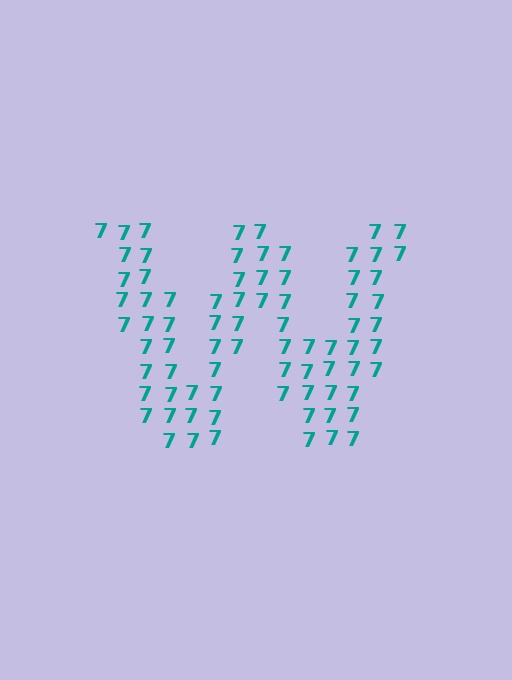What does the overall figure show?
The overall figure shows the letter W.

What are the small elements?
The small elements are digit 7's.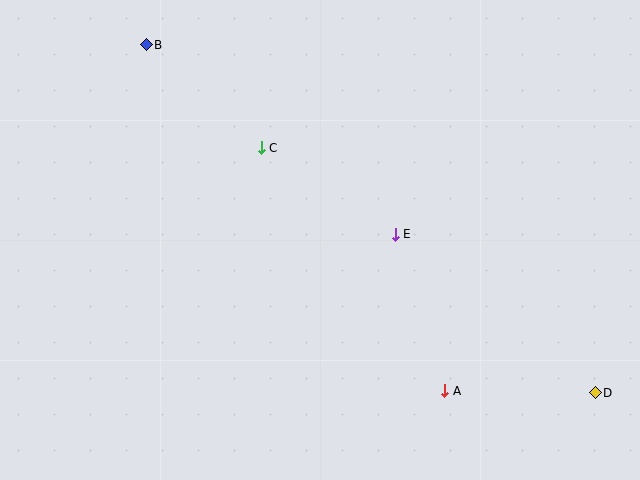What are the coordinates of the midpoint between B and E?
The midpoint between B and E is at (271, 139).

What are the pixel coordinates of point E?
Point E is at (395, 234).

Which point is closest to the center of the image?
Point E at (395, 234) is closest to the center.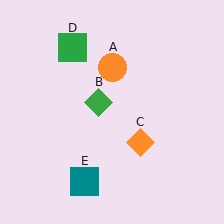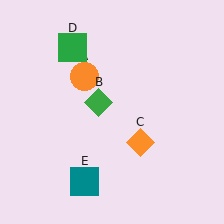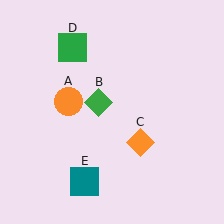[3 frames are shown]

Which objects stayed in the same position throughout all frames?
Green diamond (object B) and orange diamond (object C) and green square (object D) and teal square (object E) remained stationary.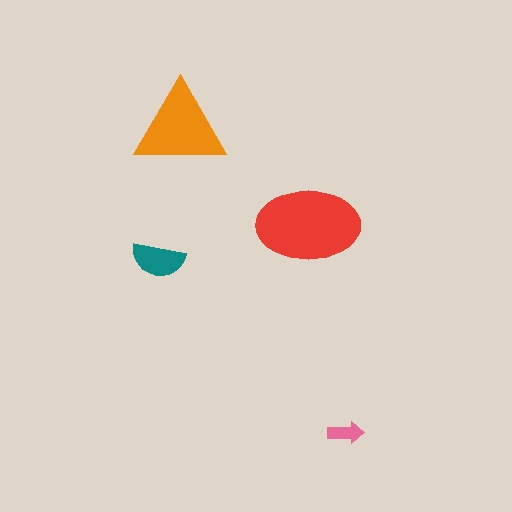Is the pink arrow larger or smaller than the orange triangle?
Smaller.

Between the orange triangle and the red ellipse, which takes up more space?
The red ellipse.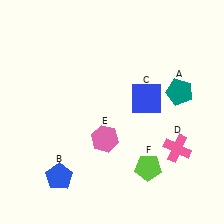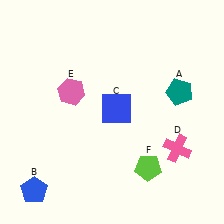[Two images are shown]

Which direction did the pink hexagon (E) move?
The pink hexagon (E) moved up.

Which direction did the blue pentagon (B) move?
The blue pentagon (B) moved left.